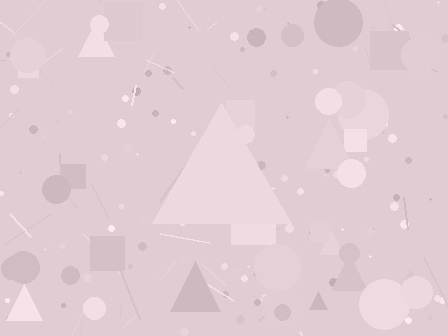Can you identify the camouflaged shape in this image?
The camouflaged shape is a triangle.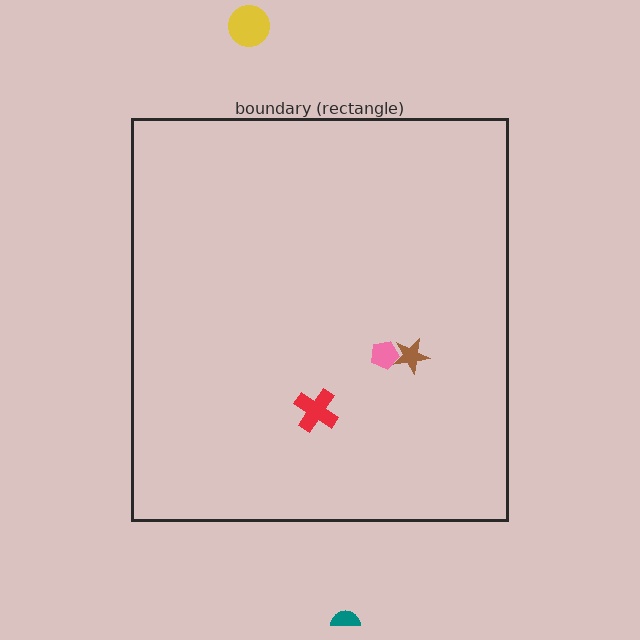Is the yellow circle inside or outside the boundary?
Outside.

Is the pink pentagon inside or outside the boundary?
Inside.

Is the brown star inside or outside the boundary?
Inside.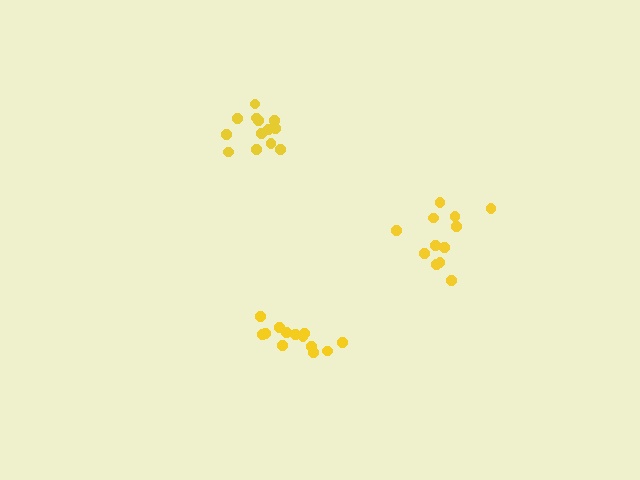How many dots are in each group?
Group 1: 12 dots, Group 2: 13 dots, Group 3: 13 dots (38 total).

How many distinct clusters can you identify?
There are 3 distinct clusters.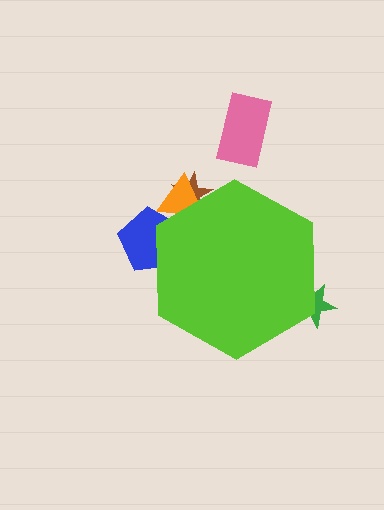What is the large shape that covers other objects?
A lime hexagon.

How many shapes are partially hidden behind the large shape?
4 shapes are partially hidden.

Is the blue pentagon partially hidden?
Yes, the blue pentagon is partially hidden behind the lime hexagon.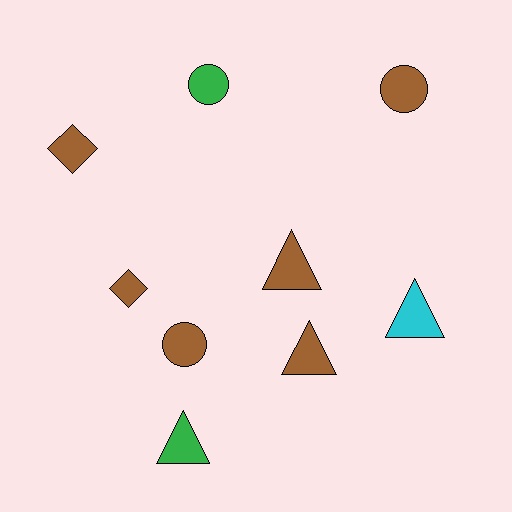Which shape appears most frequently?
Triangle, with 4 objects.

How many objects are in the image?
There are 9 objects.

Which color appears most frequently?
Brown, with 6 objects.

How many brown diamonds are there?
There are 2 brown diamonds.